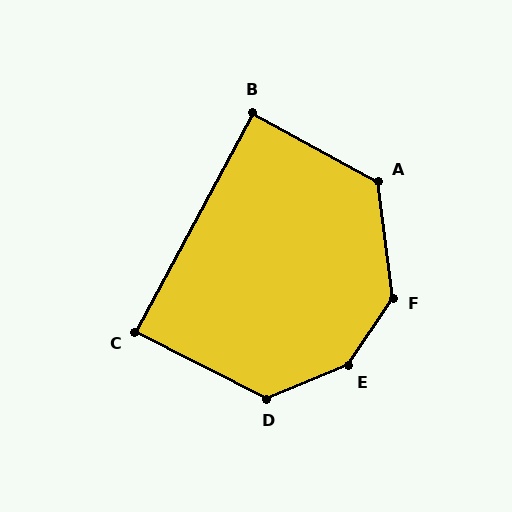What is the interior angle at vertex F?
Approximately 139 degrees (obtuse).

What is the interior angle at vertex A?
Approximately 126 degrees (obtuse).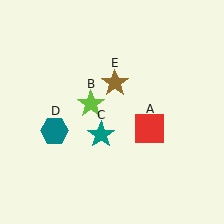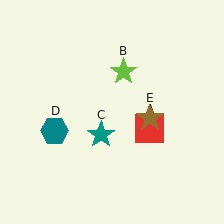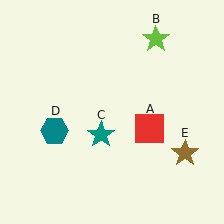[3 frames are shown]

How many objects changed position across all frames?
2 objects changed position: lime star (object B), brown star (object E).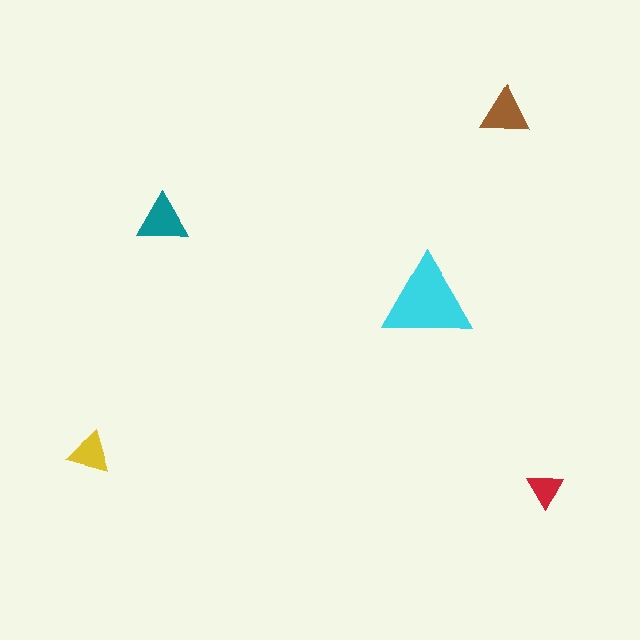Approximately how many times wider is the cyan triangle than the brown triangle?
About 2 times wider.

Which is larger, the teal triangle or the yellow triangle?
The teal one.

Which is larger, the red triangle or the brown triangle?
The brown one.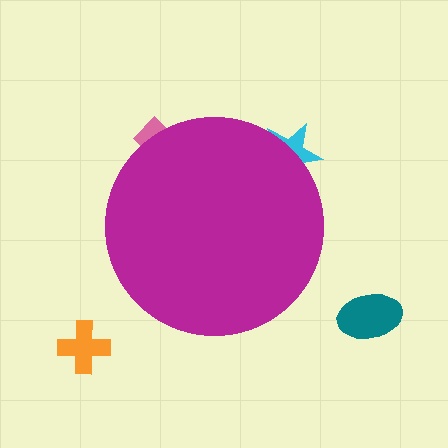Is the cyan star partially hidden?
Yes, the cyan star is partially hidden behind the magenta circle.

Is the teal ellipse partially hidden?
No, the teal ellipse is fully visible.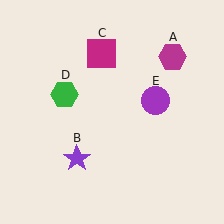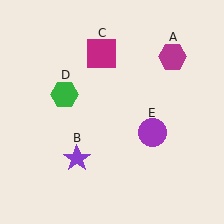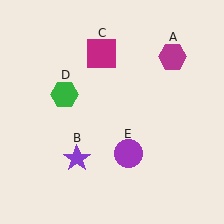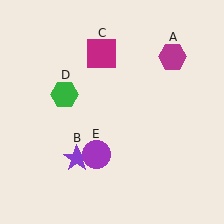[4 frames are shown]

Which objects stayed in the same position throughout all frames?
Magenta hexagon (object A) and purple star (object B) and magenta square (object C) and green hexagon (object D) remained stationary.